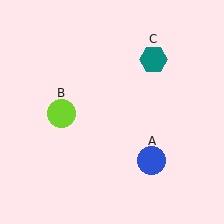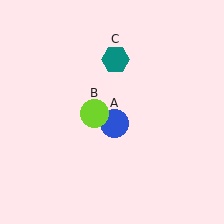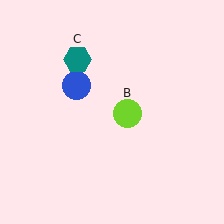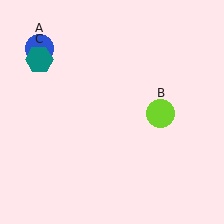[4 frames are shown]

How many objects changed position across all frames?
3 objects changed position: blue circle (object A), lime circle (object B), teal hexagon (object C).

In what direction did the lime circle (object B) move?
The lime circle (object B) moved right.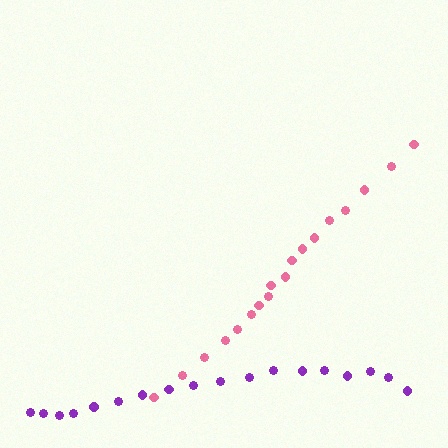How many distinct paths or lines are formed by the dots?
There are 2 distinct paths.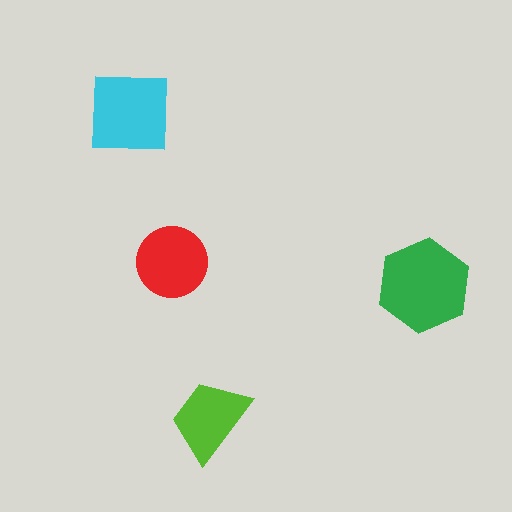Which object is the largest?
The green hexagon.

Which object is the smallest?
The lime trapezoid.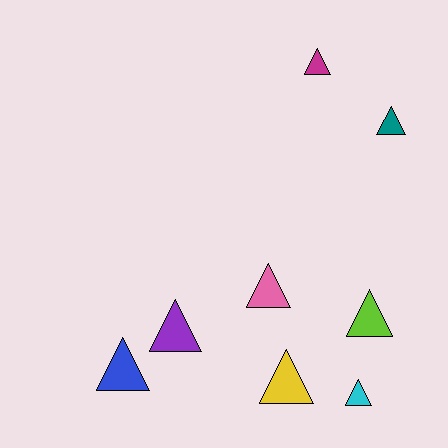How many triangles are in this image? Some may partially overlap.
There are 8 triangles.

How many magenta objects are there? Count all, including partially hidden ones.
There is 1 magenta object.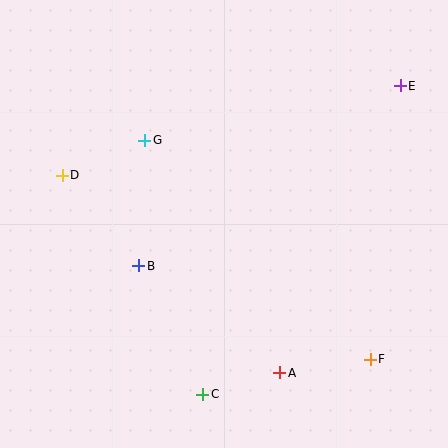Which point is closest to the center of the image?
Point B at (139, 266) is closest to the center.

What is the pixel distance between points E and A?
The distance between E and A is 312 pixels.